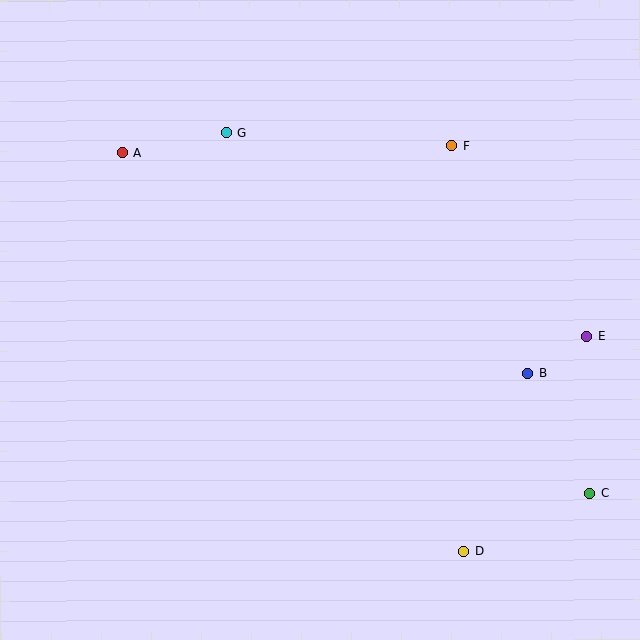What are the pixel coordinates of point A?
Point A is at (122, 153).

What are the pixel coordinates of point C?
Point C is at (590, 494).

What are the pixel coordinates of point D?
Point D is at (464, 551).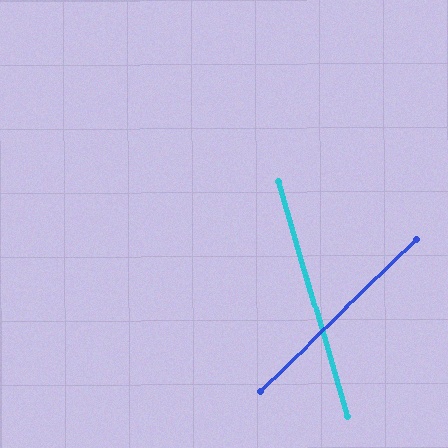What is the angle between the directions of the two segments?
Approximately 62 degrees.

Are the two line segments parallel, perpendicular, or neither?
Neither parallel nor perpendicular — they differ by about 62°.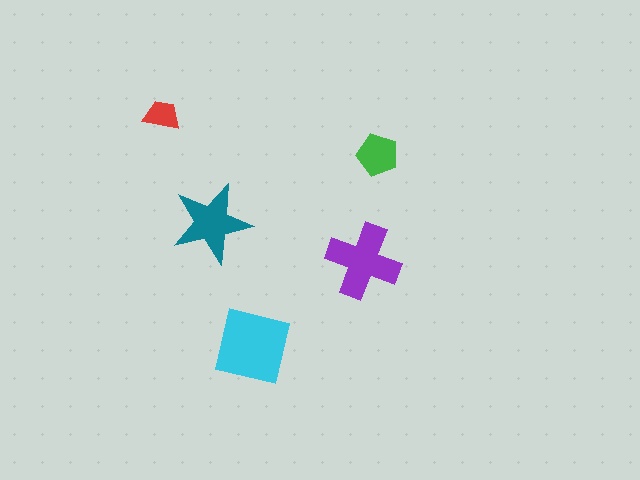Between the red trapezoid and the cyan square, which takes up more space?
The cyan square.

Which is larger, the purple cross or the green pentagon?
The purple cross.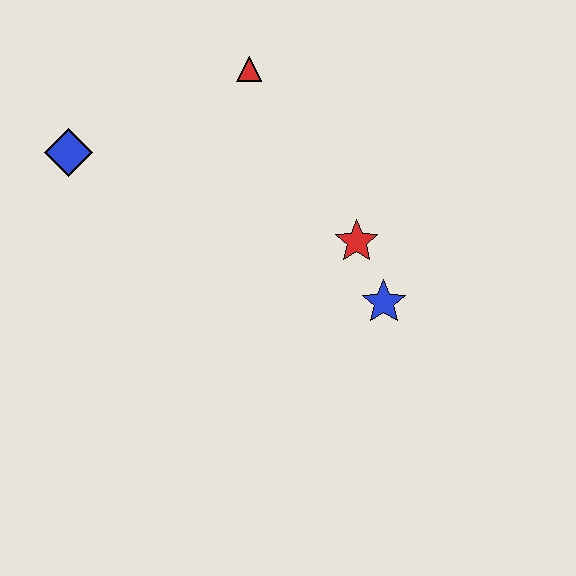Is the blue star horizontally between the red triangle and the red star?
No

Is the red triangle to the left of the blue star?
Yes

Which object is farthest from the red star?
The blue diamond is farthest from the red star.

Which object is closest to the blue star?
The red star is closest to the blue star.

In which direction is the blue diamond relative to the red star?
The blue diamond is to the left of the red star.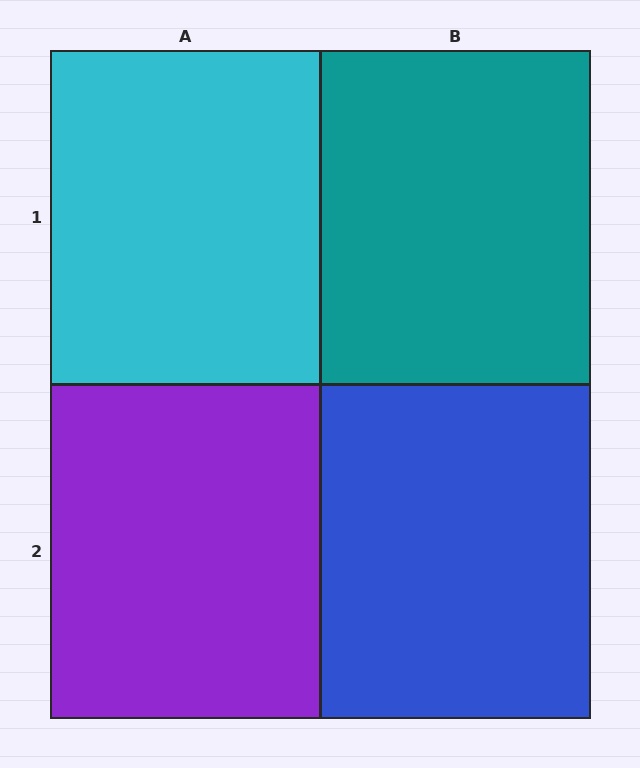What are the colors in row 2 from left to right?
Purple, blue.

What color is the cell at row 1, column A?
Cyan.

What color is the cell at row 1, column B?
Teal.